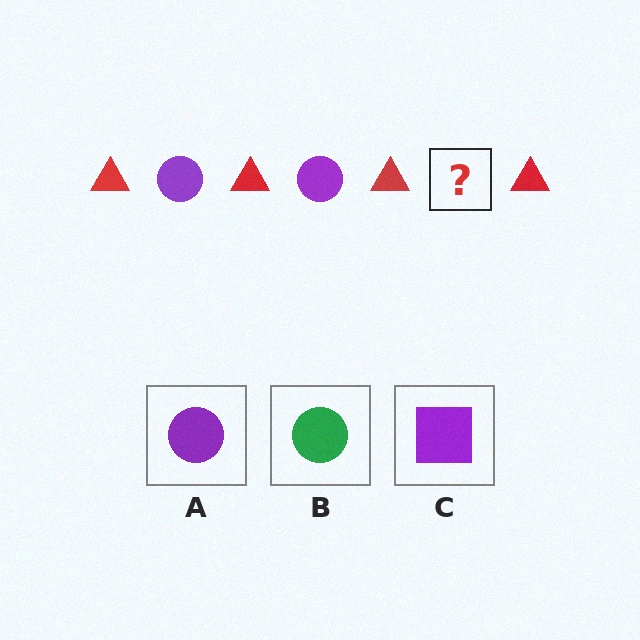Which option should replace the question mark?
Option A.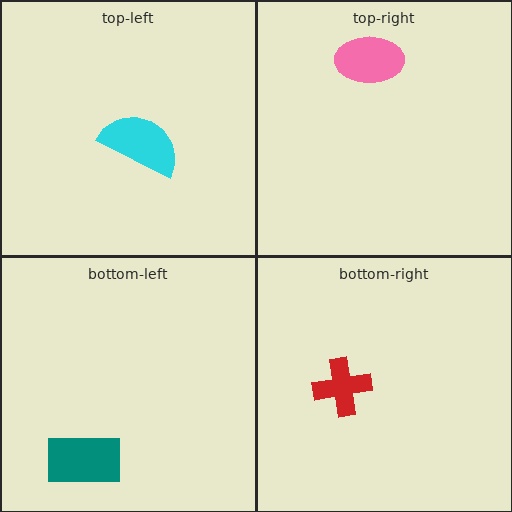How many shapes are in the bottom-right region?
1.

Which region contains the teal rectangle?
The bottom-left region.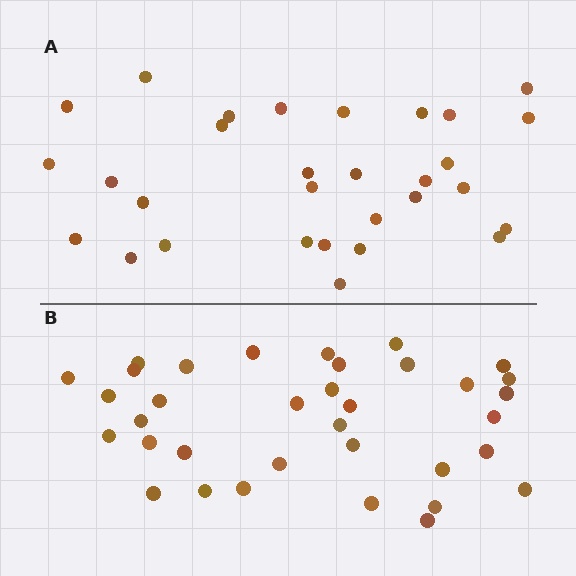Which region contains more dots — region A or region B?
Region B (the bottom region) has more dots.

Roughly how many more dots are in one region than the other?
Region B has about 5 more dots than region A.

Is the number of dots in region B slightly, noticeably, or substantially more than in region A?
Region B has only slightly more — the two regions are fairly close. The ratio is roughly 1.2 to 1.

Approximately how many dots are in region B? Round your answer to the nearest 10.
About 40 dots. (The exact count is 35, which rounds to 40.)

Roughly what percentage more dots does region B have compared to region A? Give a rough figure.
About 15% more.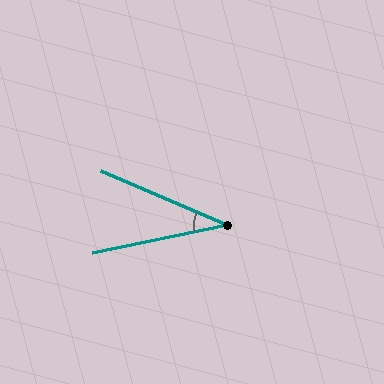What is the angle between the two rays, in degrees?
Approximately 35 degrees.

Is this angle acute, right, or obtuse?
It is acute.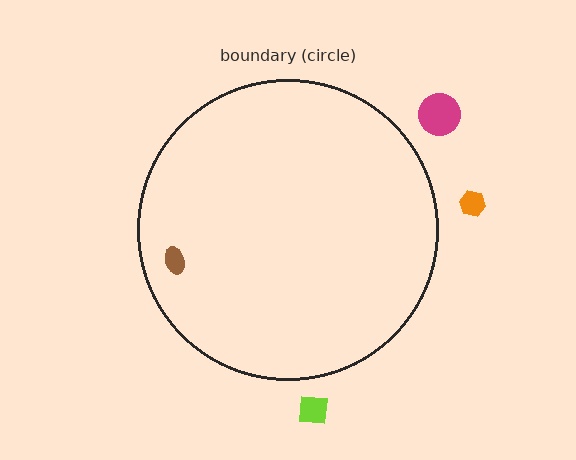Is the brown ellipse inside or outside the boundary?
Inside.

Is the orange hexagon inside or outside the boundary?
Outside.